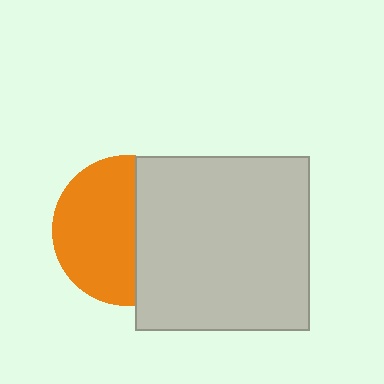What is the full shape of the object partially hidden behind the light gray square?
The partially hidden object is an orange circle.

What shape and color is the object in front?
The object in front is a light gray square.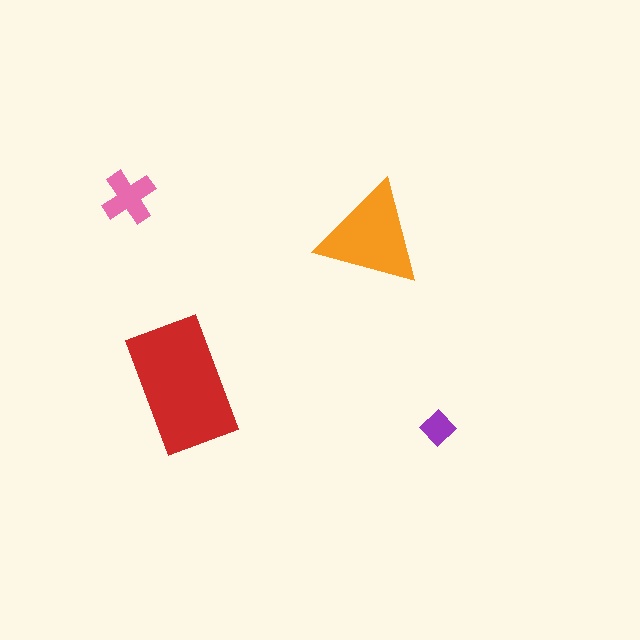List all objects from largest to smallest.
The red rectangle, the orange triangle, the pink cross, the purple diamond.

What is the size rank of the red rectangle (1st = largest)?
1st.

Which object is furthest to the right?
The purple diamond is rightmost.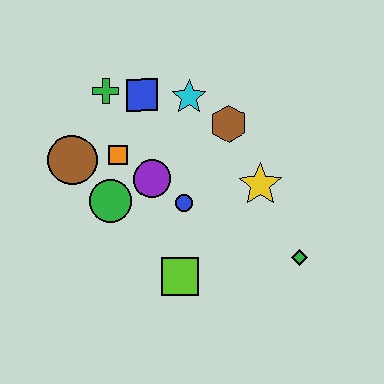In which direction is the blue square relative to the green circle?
The blue square is above the green circle.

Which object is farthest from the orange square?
The green diamond is farthest from the orange square.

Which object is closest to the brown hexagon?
The cyan star is closest to the brown hexagon.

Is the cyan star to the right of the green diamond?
No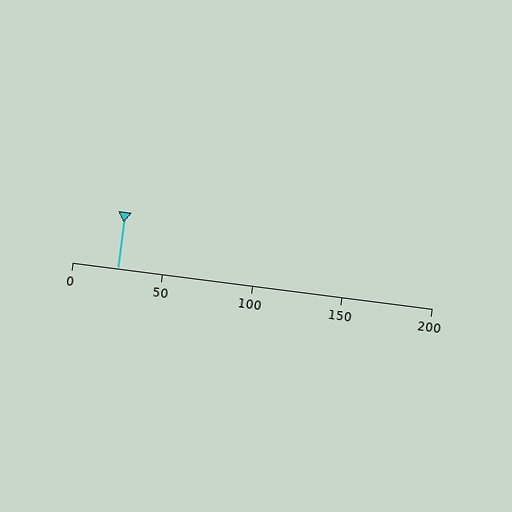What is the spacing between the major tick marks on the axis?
The major ticks are spaced 50 apart.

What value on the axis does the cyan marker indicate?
The marker indicates approximately 25.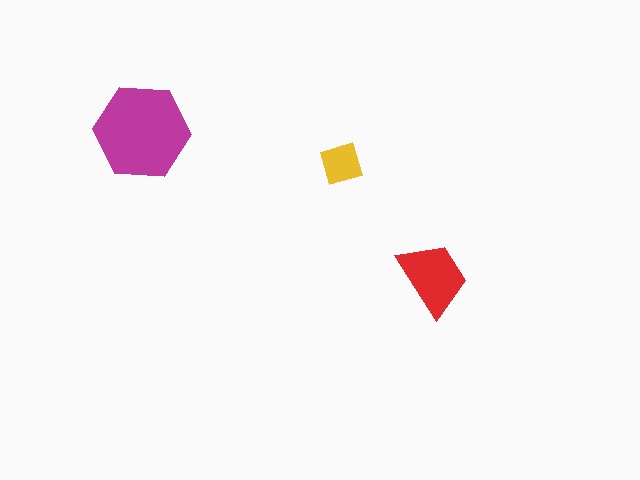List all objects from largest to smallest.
The magenta hexagon, the red trapezoid, the yellow square.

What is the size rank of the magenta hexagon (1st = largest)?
1st.